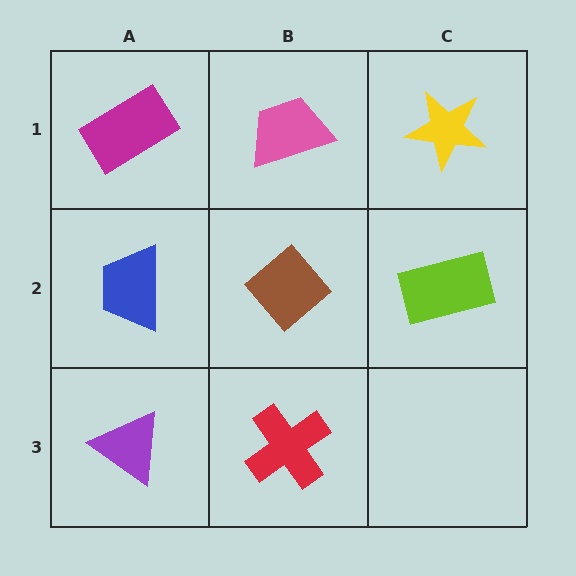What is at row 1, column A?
A magenta rectangle.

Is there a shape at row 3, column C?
No, that cell is empty.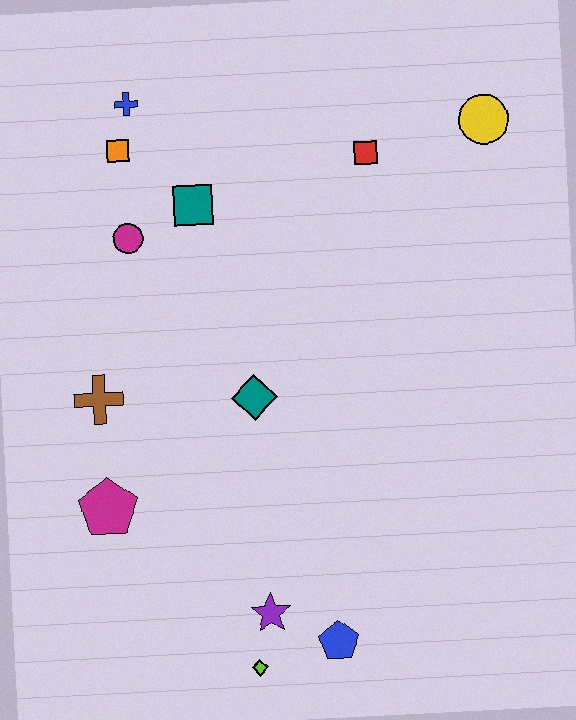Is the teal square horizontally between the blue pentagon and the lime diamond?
No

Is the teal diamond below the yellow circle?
Yes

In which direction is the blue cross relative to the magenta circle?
The blue cross is above the magenta circle.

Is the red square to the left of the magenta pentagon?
No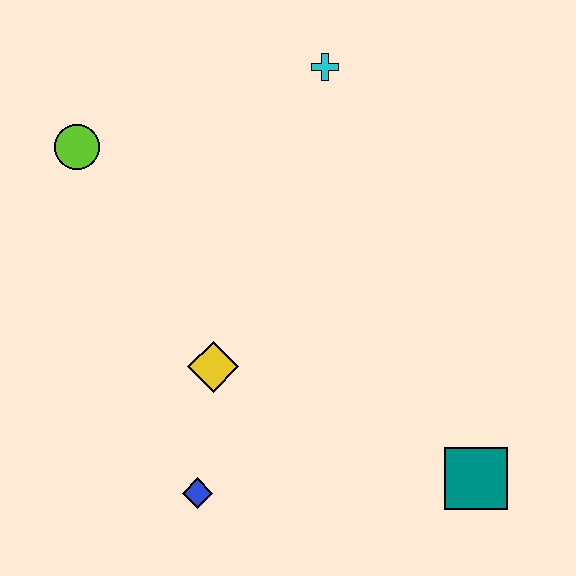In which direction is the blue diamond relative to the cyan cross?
The blue diamond is below the cyan cross.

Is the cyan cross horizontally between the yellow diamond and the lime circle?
No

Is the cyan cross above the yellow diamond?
Yes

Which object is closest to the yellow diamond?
The blue diamond is closest to the yellow diamond.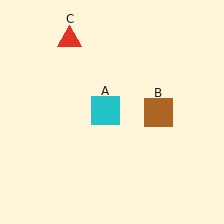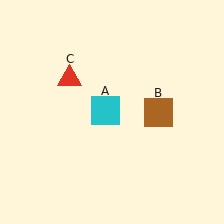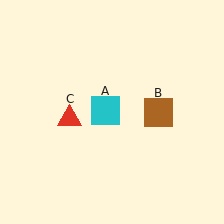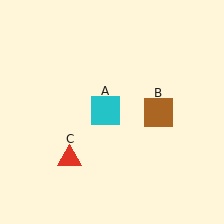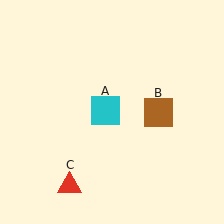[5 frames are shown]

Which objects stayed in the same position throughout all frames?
Cyan square (object A) and brown square (object B) remained stationary.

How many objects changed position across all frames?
1 object changed position: red triangle (object C).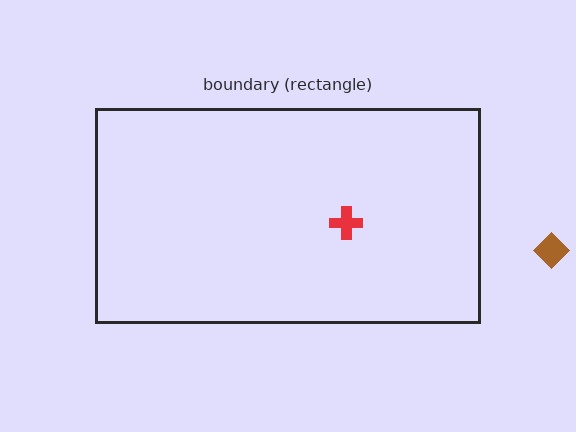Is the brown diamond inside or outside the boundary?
Outside.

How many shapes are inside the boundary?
1 inside, 1 outside.